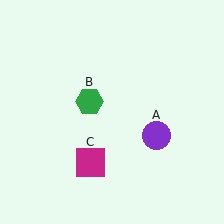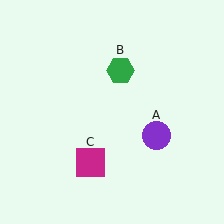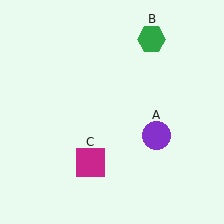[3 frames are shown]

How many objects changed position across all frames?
1 object changed position: green hexagon (object B).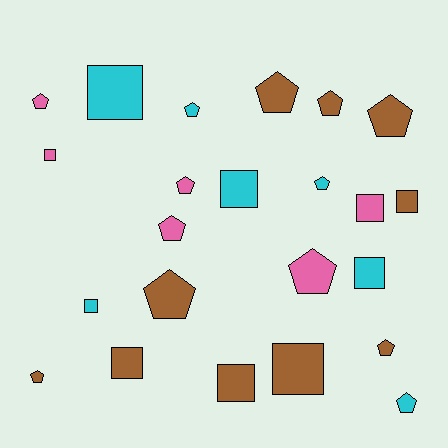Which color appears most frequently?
Brown, with 10 objects.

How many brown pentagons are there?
There are 6 brown pentagons.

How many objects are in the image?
There are 23 objects.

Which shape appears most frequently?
Pentagon, with 13 objects.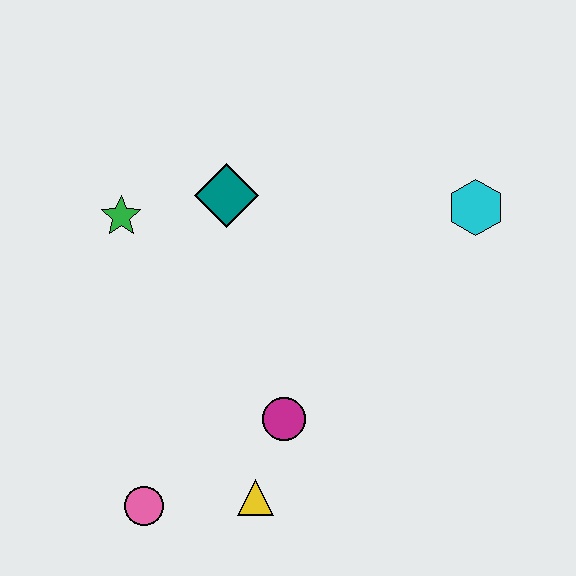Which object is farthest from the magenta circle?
The cyan hexagon is farthest from the magenta circle.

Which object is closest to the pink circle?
The yellow triangle is closest to the pink circle.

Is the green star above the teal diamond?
No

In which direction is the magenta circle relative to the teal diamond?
The magenta circle is below the teal diamond.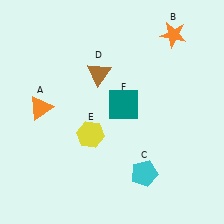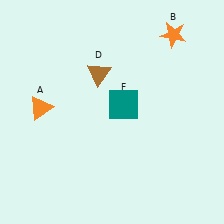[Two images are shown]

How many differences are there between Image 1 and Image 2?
There are 2 differences between the two images.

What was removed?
The yellow hexagon (E), the cyan pentagon (C) were removed in Image 2.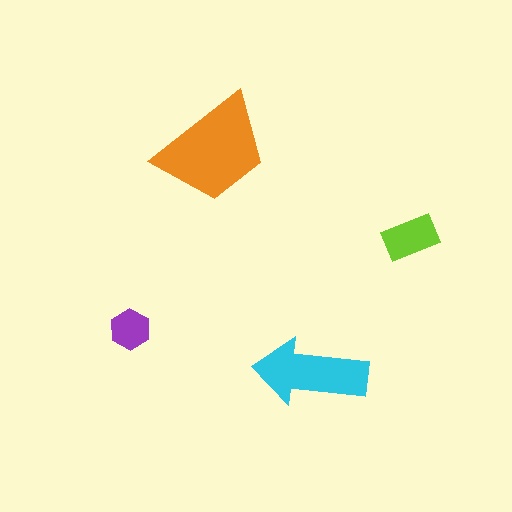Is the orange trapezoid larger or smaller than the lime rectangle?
Larger.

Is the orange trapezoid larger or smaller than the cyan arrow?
Larger.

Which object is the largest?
The orange trapezoid.